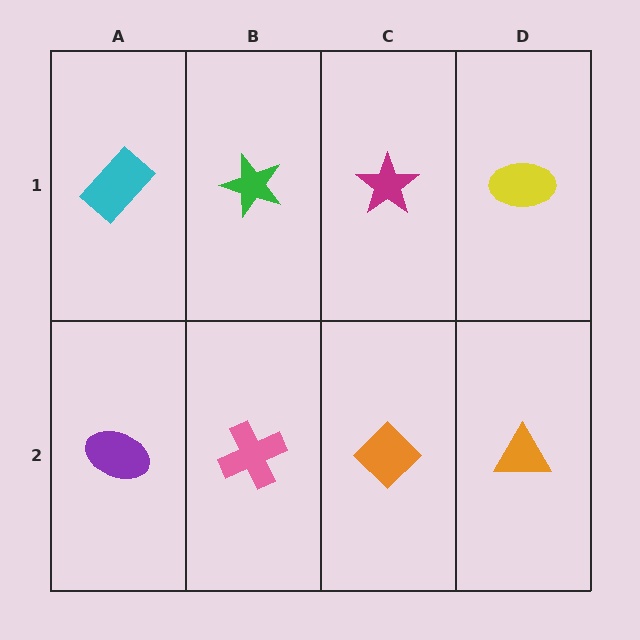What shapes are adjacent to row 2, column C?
A magenta star (row 1, column C), a pink cross (row 2, column B), an orange triangle (row 2, column D).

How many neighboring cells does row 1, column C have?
3.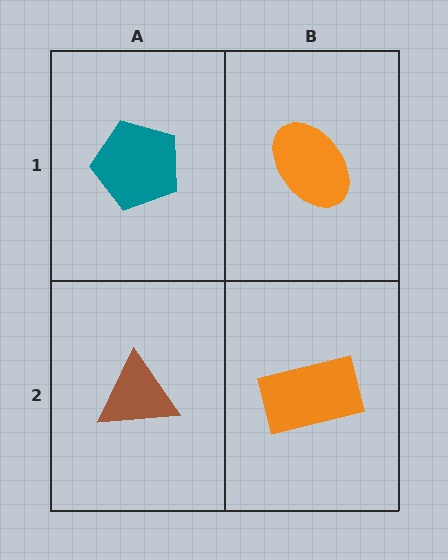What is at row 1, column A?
A teal pentagon.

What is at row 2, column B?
An orange rectangle.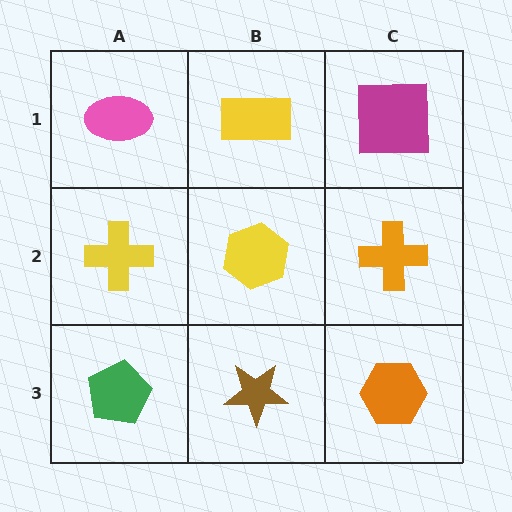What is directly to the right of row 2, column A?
A yellow hexagon.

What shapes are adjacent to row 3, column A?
A yellow cross (row 2, column A), a brown star (row 3, column B).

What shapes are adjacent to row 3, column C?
An orange cross (row 2, column C), a brown star (row 3, column B).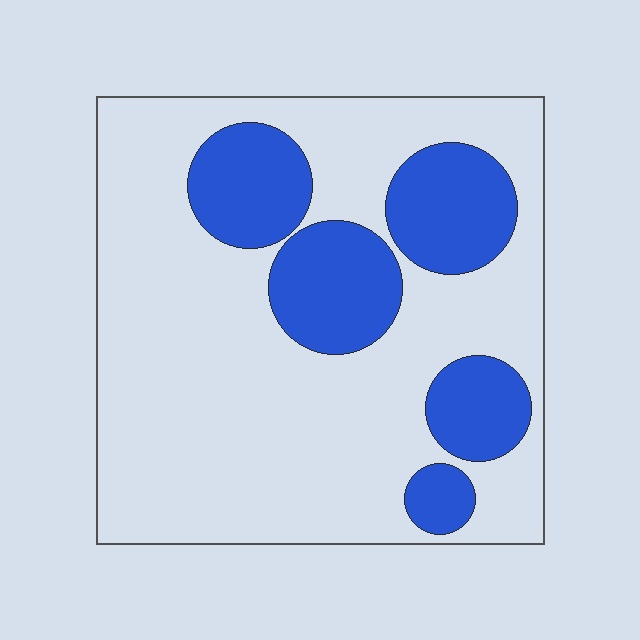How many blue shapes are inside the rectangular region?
5.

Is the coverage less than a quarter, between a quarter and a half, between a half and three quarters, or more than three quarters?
Between a quarter and a half.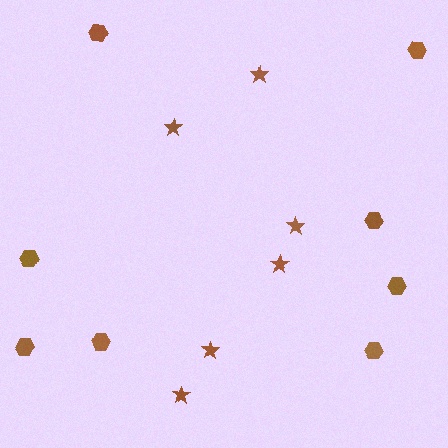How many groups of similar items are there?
There are 2 groups: one group of hexagons (8) and one group of stars (6).